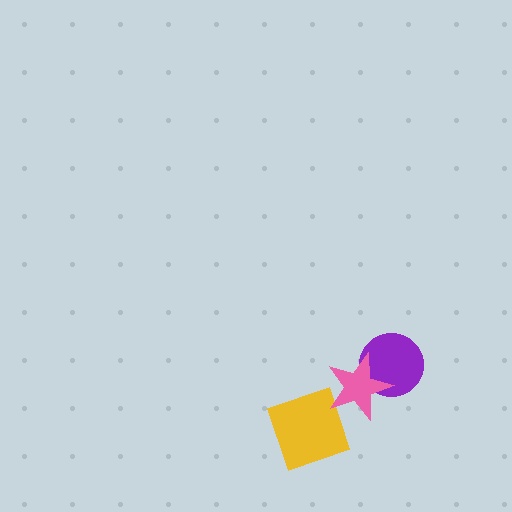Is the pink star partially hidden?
No, no other shape covers it.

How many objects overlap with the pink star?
1 object overlaps with the pink star.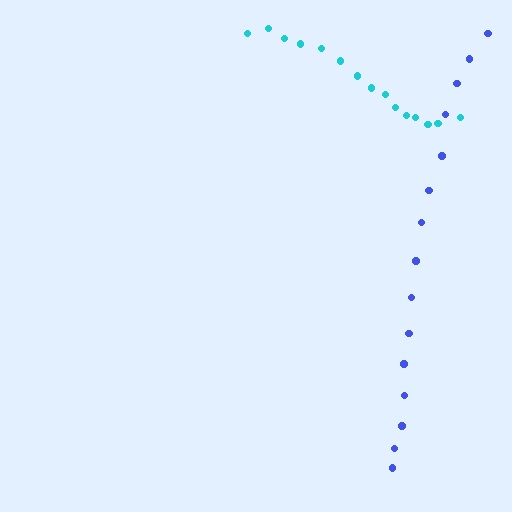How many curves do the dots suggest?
There are 2 distinct paths.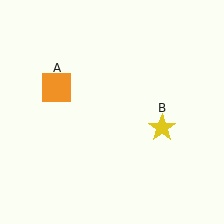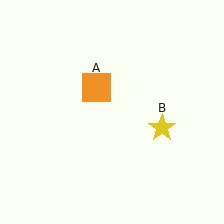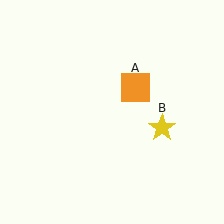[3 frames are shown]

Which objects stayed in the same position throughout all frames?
Yellow star (object B) remained stationary.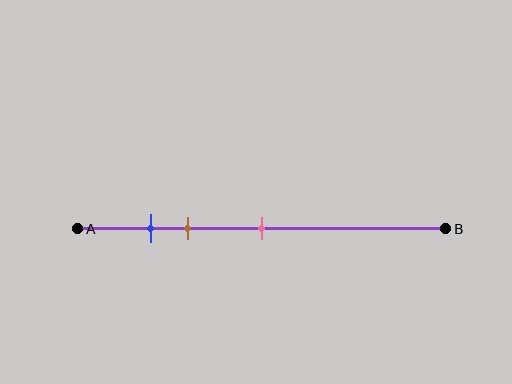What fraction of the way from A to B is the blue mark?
The blue mark is approximately 20% (0.2) of the way from A to B.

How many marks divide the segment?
There are 3 marks dividing the segment.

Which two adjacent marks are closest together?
The blue and brown marks are the closest adjacent pair.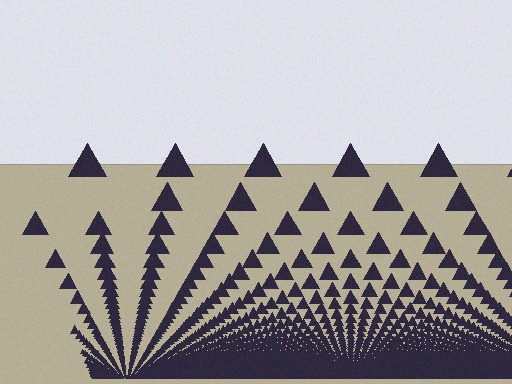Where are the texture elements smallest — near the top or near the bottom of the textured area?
Near the bottom.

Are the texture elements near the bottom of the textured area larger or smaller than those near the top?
Smaller. The gradient is inverted — elements near the bottom are smaller and denser.